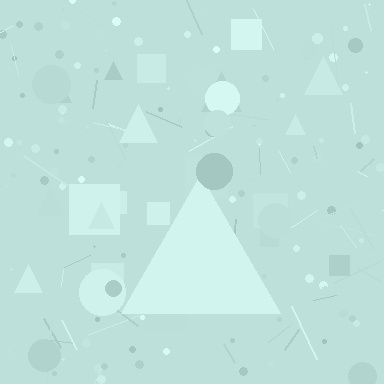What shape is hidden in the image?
A triangle is hidden in the image.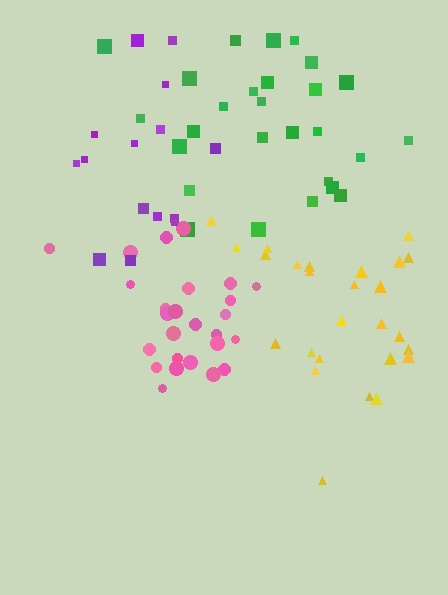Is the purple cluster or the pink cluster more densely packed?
Pink.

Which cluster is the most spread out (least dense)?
Purple.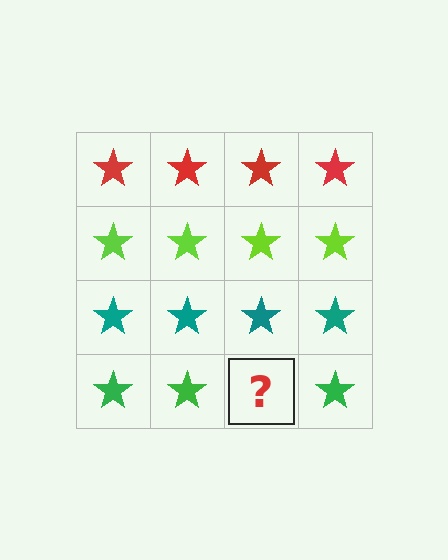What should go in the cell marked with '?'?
The missing cell should contain a green star.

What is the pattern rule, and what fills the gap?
The rule is that each row has a consistent color. The gap should be filled with a green star.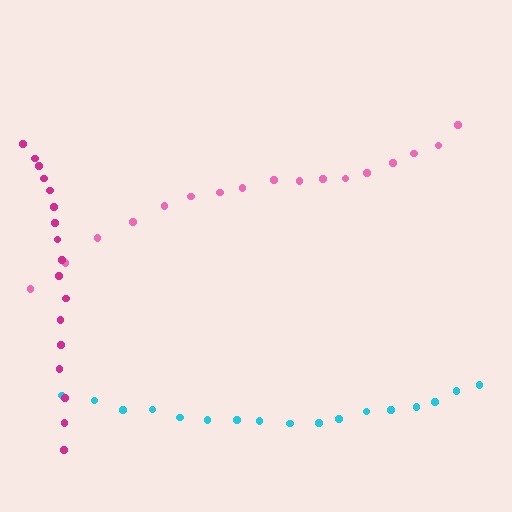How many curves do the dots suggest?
There are 3 distinct paths.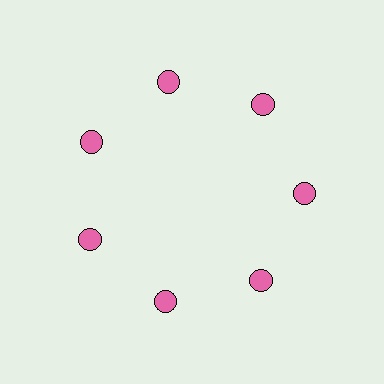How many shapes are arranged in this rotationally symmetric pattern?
There are 7 shapes, arranged in 7 groups of 1.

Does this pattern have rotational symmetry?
Yes, this pattern has 7-fold rotational symmetry. It looks the same after rotating 51 degrees around the center.